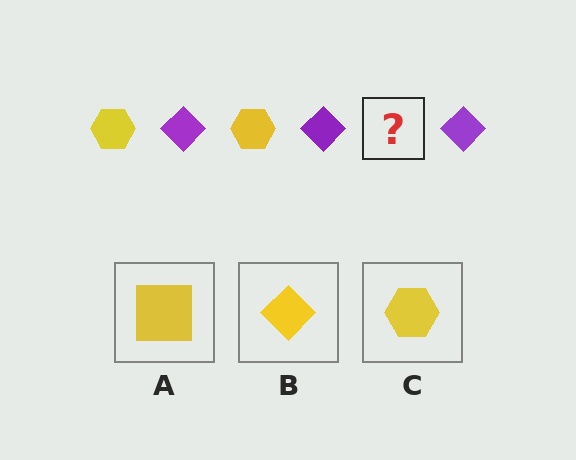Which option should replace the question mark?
Option C.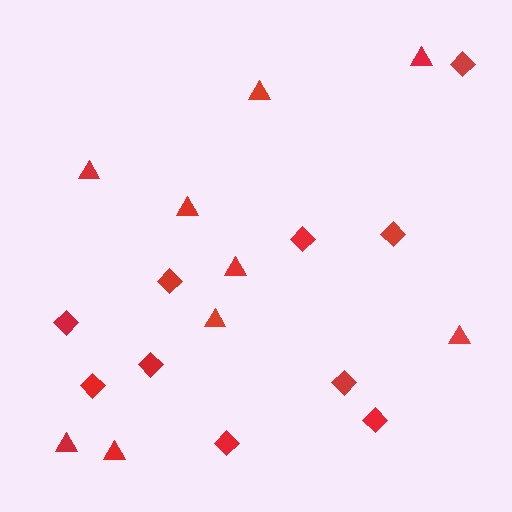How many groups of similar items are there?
There are 2 groups: one group of triangles (9) and one group of diamonds (10).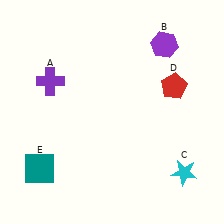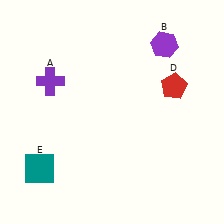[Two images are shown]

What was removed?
The cyan star (C) was removed in Image 2.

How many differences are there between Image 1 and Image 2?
There is 1 difference between the two images.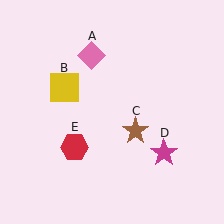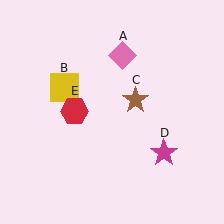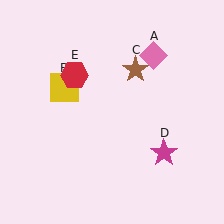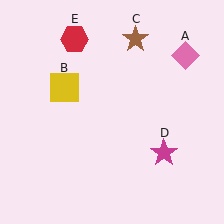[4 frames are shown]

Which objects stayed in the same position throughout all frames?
Yellow square (object B) and magenta star (object D) remained stationary.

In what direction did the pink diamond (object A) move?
The pink diamond (object A) moved right.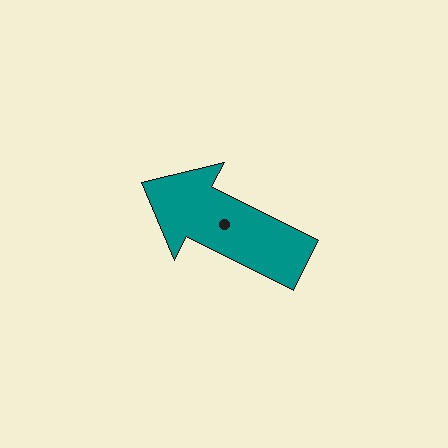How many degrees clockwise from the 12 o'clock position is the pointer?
Approximately 297 degrees.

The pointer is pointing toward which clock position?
Roughly 10 o'clock.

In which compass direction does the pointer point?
Northwest.